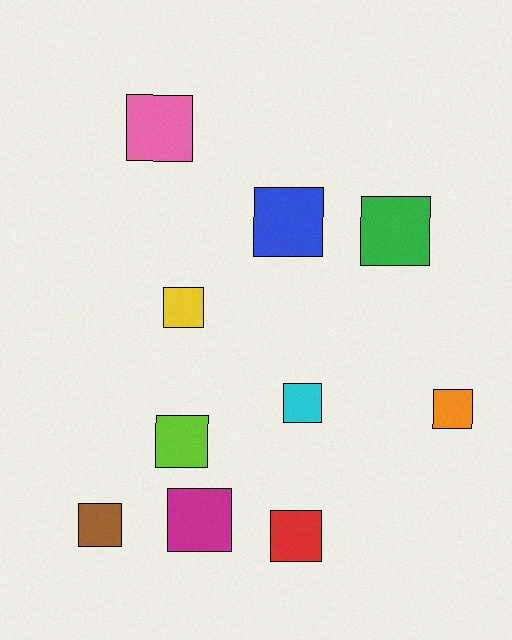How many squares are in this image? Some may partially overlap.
There are 10 squares.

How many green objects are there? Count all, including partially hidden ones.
There is 1 green object.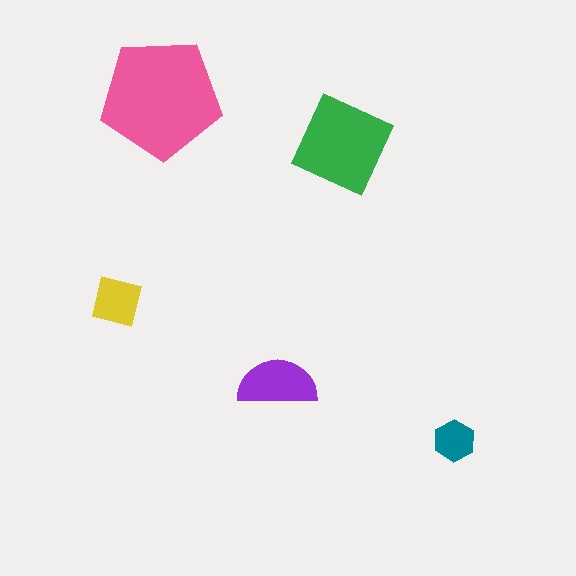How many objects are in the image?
There are 5 objects in the image.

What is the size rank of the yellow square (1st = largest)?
4th.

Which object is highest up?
The pink pentagon is topmost.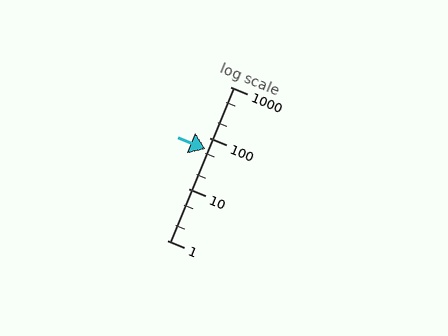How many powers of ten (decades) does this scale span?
The scale spans 3 decades, from 1 to 1000.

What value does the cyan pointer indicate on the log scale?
The pointer indicates approximately 60.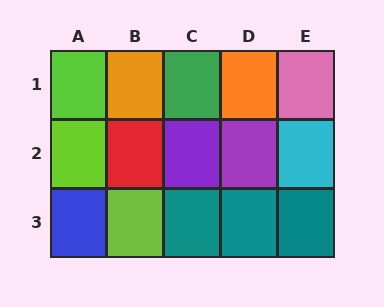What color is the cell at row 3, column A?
Blue.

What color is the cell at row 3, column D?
Teal.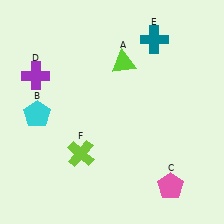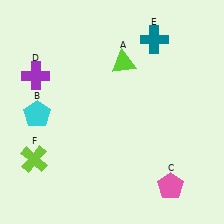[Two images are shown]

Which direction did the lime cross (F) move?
The lime cross (F) moved left.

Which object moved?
The lime cross (F) moved left.